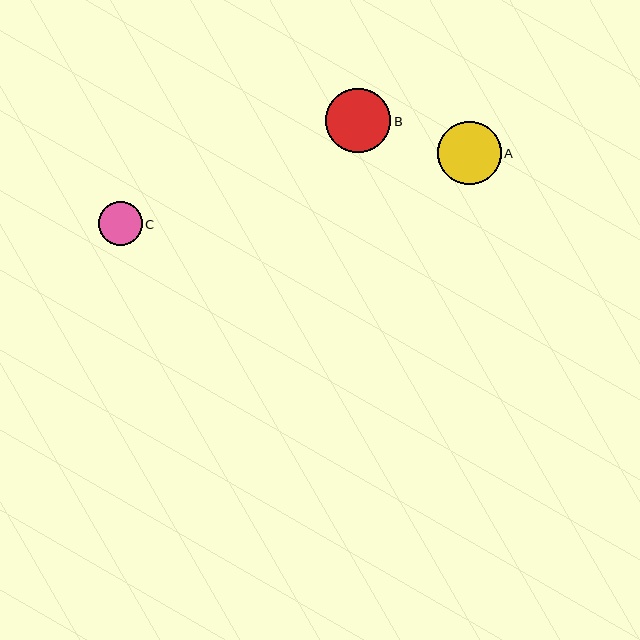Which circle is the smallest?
Circle C is the smallest with a size of approximately 44 pixels.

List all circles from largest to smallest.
From largest to smallest: B, A, C.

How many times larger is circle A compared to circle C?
Circle A is approximately 1.5 times the size of circle C.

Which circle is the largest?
Circle B is the largest with a size of approximately 65 pixels.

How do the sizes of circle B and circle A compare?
Circle B and circle A are approximately the same size.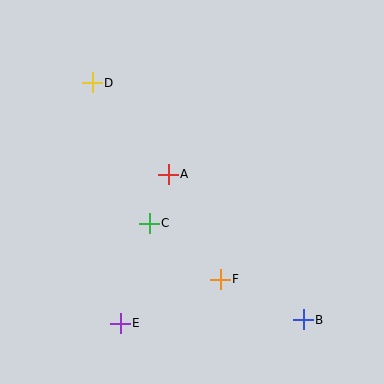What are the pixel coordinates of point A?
Point A is at (168, 174).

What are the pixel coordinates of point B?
Point B is at (303, 320).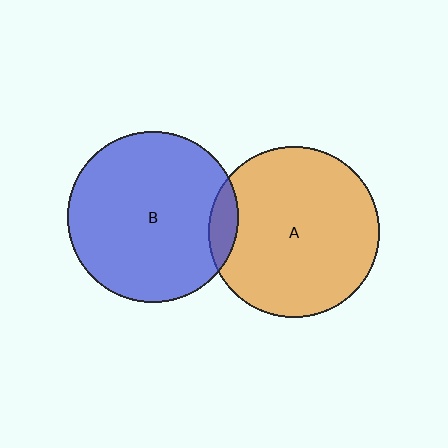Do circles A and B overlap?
Yes.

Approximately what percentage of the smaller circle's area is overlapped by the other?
Approximately 10%.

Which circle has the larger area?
Circle B (blue).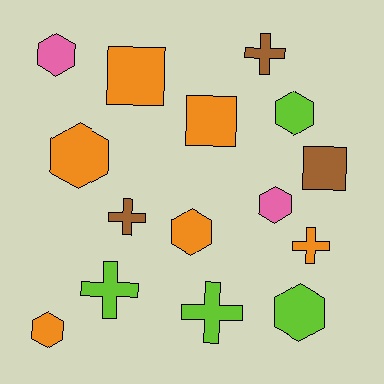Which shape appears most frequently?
Hexagon, with 7 objects.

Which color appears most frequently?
Orange, with 6 objects.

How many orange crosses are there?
There is 1 orange cross.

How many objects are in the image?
There are 15 objects.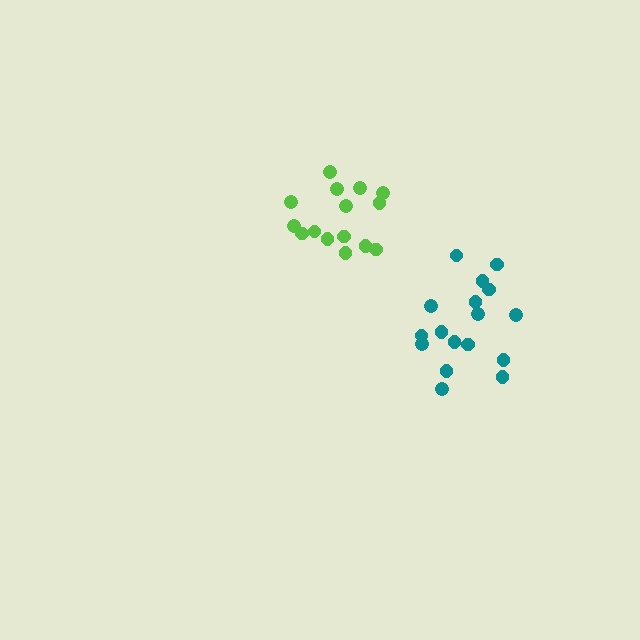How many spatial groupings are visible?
There are 2 spatial groupings.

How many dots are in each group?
Group 1: 17 dots, Group 2: 15 dots (32 total).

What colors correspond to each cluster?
The clusters are colored: teal, lime.